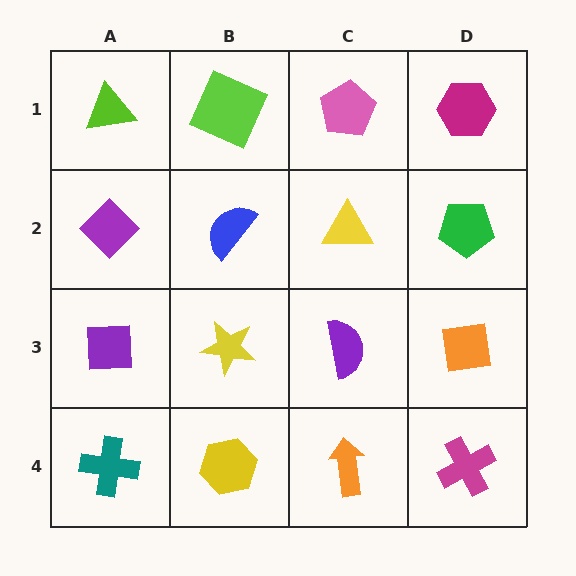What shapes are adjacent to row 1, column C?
A yellow triangle (row 2, column C), a lime square (row 1, column B), a magenta hexagon (row 1, column D).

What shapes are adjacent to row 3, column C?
A yellow triangle (row 2, column C), an orange arrow (row 4, column C), a yellow star (row 3, column B), an orange square (row 3, column D).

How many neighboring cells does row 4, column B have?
3.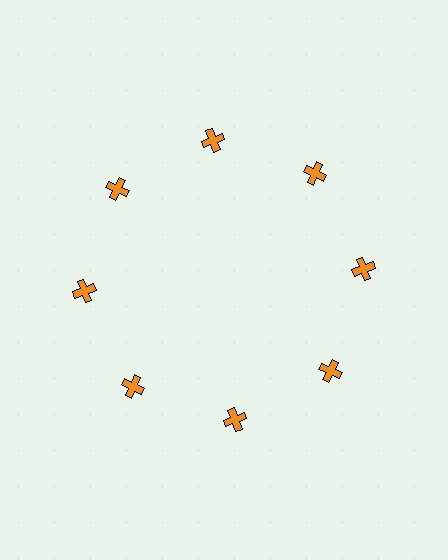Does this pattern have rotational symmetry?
Yes, this pattern has 8-fold rotational symmetry. It looks the same after rotating 45 degrees around the center.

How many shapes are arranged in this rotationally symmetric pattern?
There are 8 shapes, arranged in 8 groups of 1.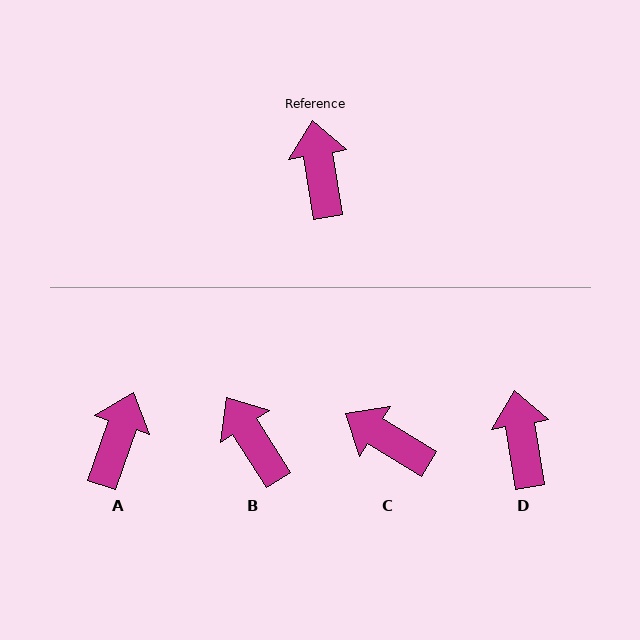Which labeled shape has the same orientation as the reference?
D.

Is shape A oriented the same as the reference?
No, it is off by about 28 degrees.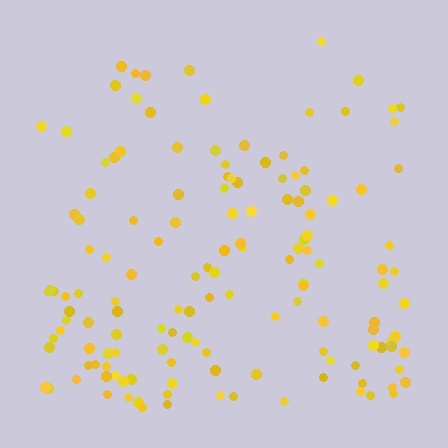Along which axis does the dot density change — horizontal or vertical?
Vertical.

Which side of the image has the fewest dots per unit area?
The top.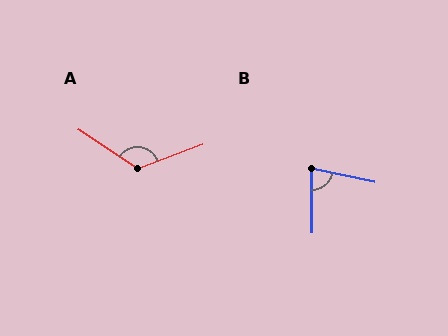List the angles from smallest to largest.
B (77°), A (127°).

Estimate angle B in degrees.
Approximately 77 degrees.